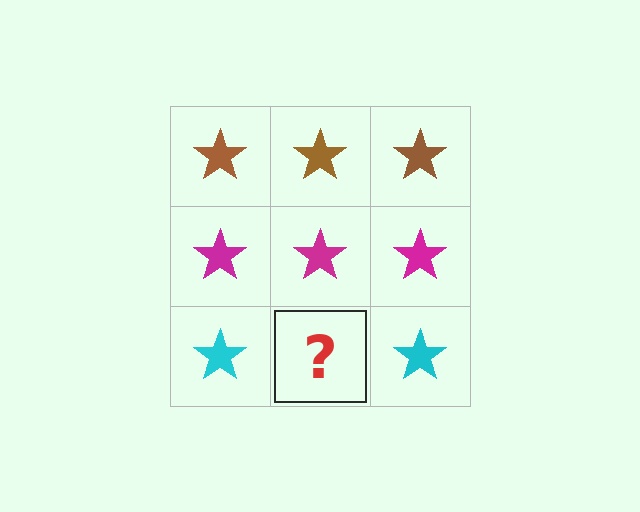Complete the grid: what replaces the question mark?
The question mark should be replaced with a cyan star.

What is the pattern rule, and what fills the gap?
The rule is that each row has a consistent color. The gap should be filled with a cyan star.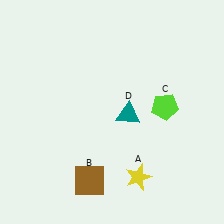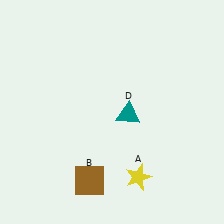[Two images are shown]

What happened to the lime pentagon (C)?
The lime pentagon (C) was removed in Image 2. It was in the top-right area of Image 1.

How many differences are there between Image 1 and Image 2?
There is 1 difference between the two images.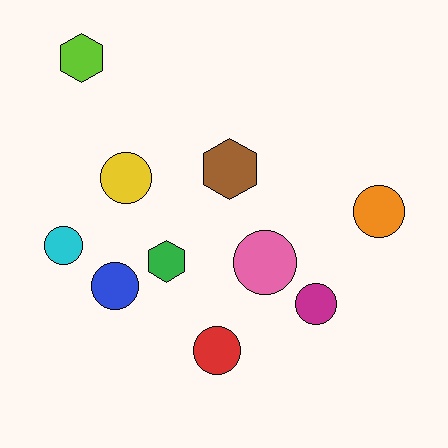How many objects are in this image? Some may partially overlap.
There are 10 objects.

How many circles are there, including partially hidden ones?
There are 7 circles.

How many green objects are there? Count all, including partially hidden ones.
There is 1 green object.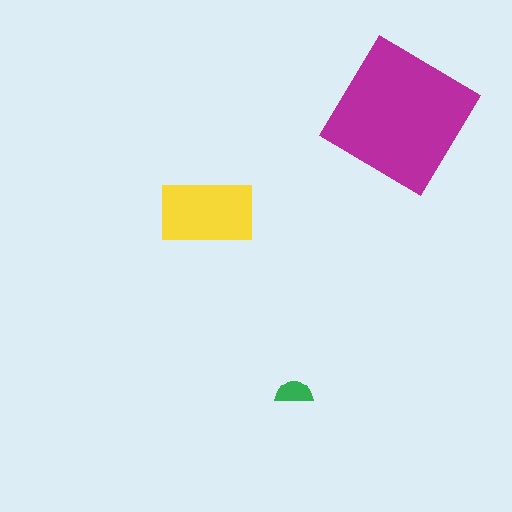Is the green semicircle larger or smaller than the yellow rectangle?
Smaller.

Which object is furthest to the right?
The magenta diamond is rightmost.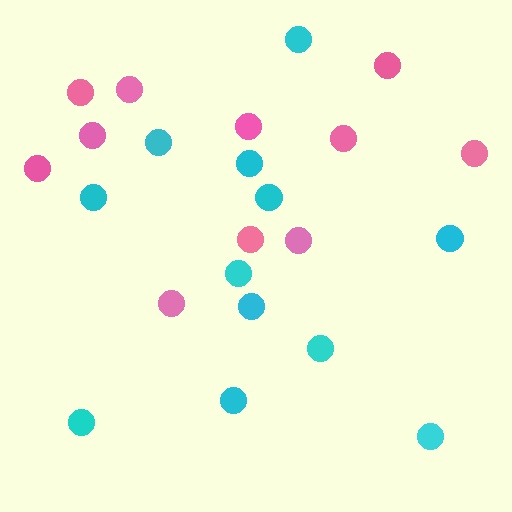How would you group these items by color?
There are 2 groups: one group of cyan circles (12) and one group of pink circles (11).